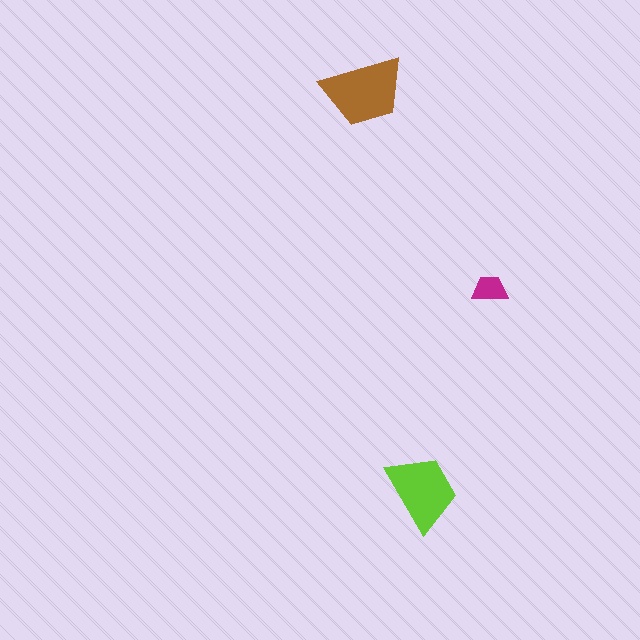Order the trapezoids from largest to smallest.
the brown one, the lime one, the magenta one.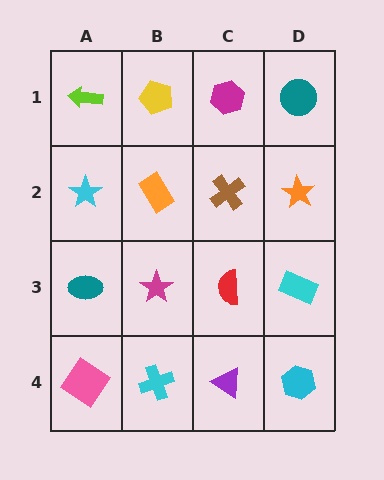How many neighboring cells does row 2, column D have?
3.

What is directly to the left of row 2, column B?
A cyan star.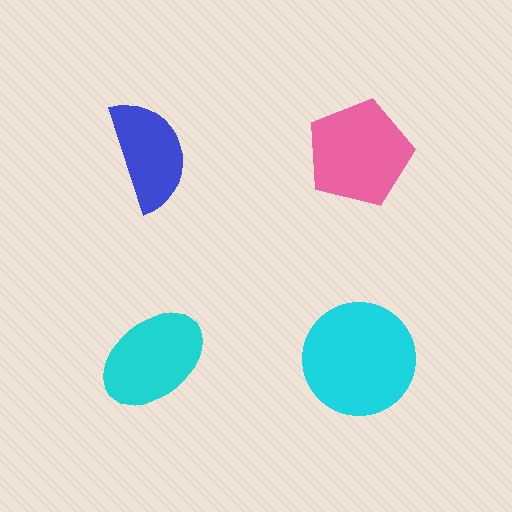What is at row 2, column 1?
A cyan ellipse.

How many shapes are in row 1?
2 shapes.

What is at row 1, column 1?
A blue semicircle.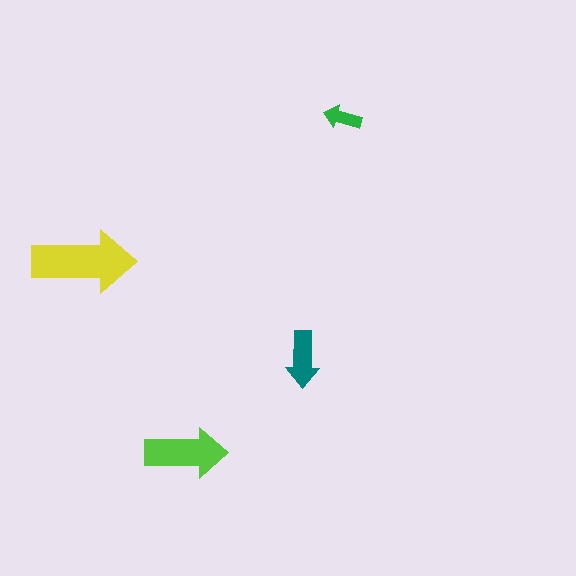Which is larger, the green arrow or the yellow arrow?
The yellow one.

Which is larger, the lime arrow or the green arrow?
The lime one.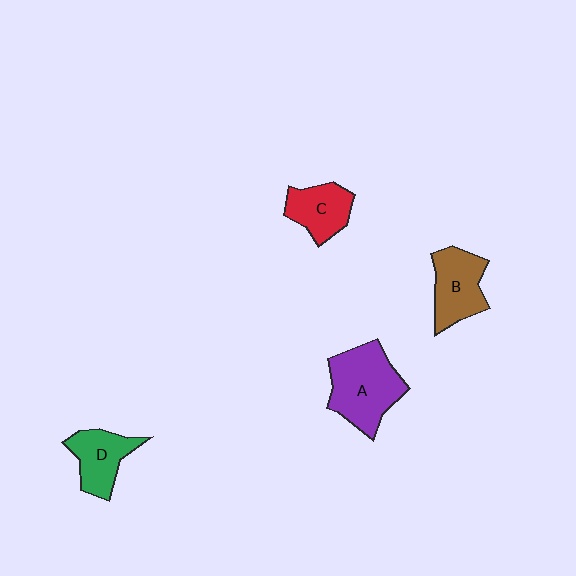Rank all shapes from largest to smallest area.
From largest to smallest: A (purple), B (brown), D (green), C (red).